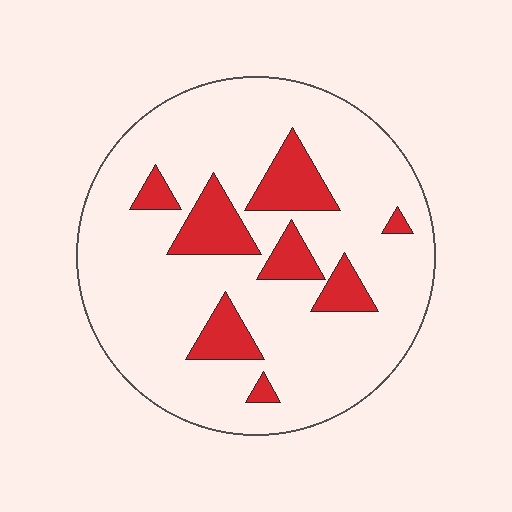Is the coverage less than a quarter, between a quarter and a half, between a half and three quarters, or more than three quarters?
Less than a quarter.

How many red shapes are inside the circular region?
8.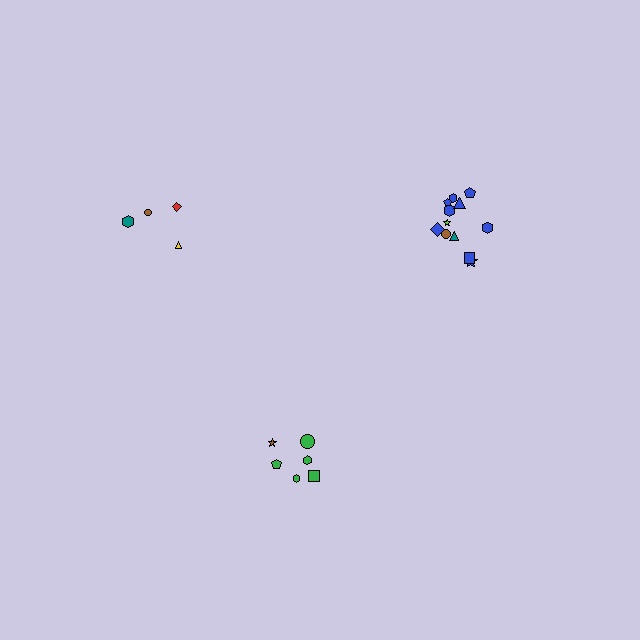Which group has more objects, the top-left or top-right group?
The top-right group.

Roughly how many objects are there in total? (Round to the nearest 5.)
Roughly 20 objects in total.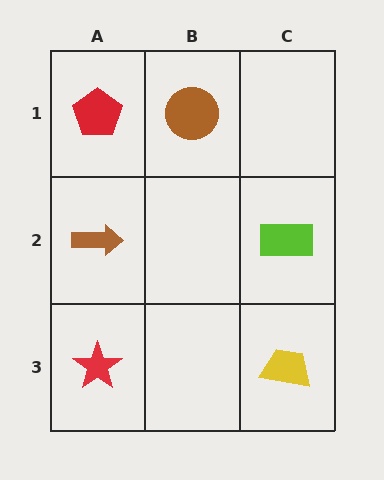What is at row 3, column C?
A yellow trapezoid.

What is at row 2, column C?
A lime rectangle.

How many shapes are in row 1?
2 shapes.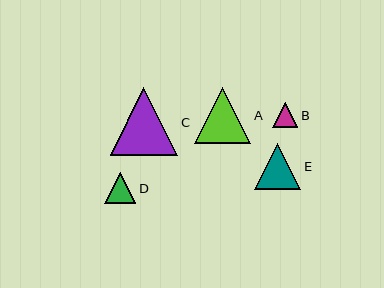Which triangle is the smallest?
Triangle B is the smallest with a size of approximately 25 pixels.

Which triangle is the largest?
Triangle C is the largest with a size of approximately 68 pixels.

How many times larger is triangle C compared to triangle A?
Triangle C is approximately 1.2 times the size of triangle A.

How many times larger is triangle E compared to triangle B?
Triangle E is approximately 1.8 times the size of triangle B.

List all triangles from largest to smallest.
From largest to smallest: C, A, E, D, B.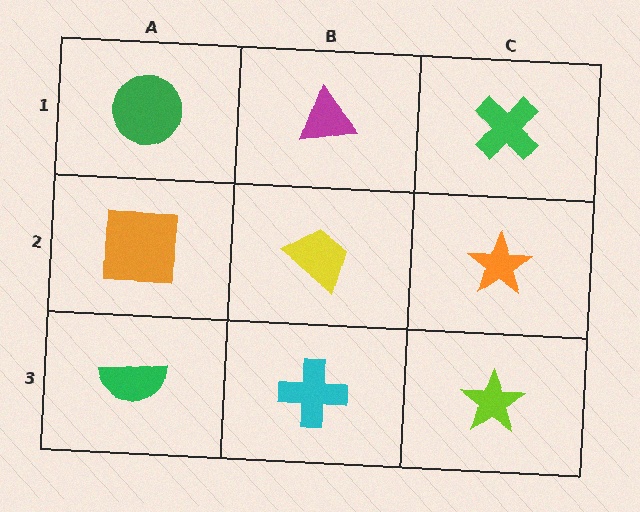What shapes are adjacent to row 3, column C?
An orange star (row 2, column C), a cyan cross (row 3, column B).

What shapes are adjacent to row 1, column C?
An orange star (row 2, column C), a magenta triangle (row 1, column B).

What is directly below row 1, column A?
An orange square.